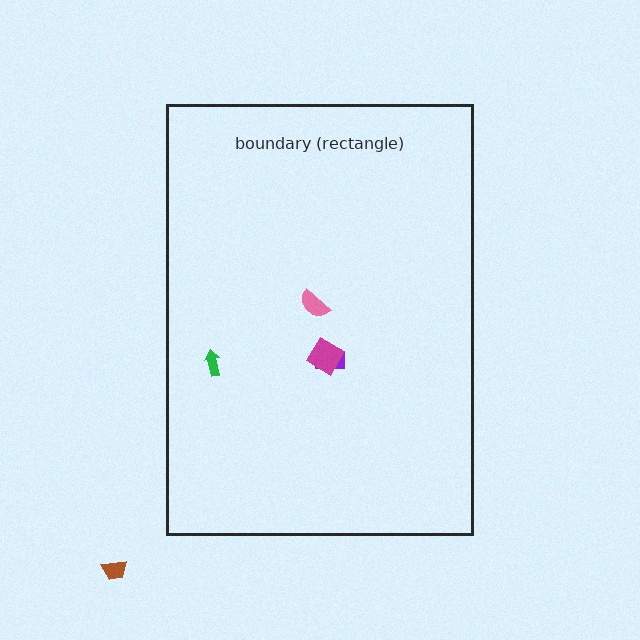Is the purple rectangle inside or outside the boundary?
Inside.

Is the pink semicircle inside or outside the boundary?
Inside.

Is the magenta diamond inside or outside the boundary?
Inside.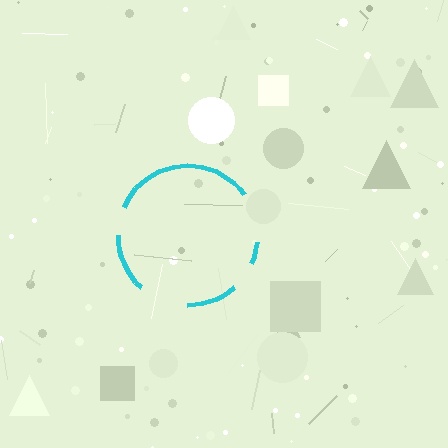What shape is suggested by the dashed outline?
The dashed outline suggests a circle.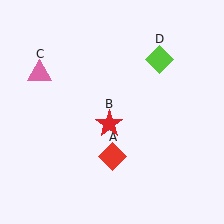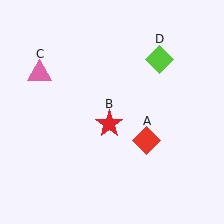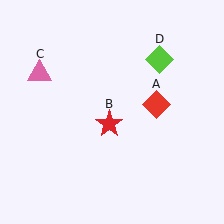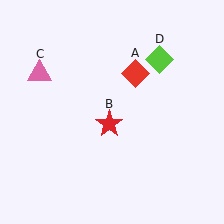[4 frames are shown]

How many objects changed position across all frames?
1 object changed position: red diamond (object A).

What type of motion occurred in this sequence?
The red diamond (object A) rotated counterclockwise around the center of the scene.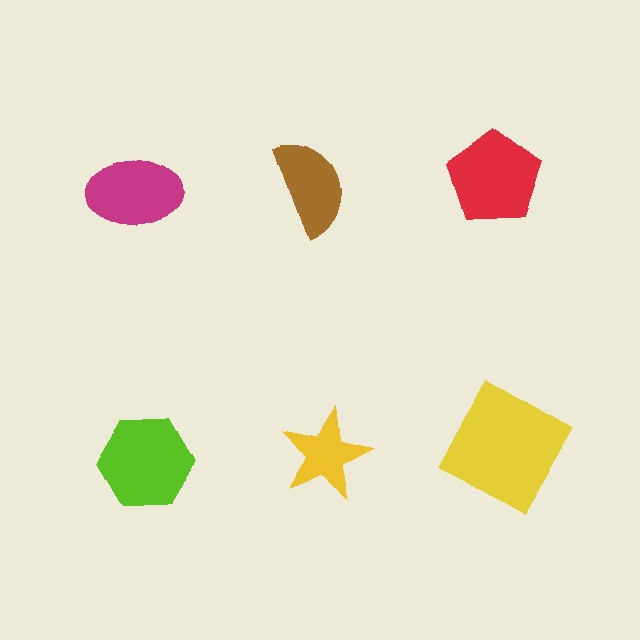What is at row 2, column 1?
A lime hexagon.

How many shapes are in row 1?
3 shapes.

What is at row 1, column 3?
A red pentagon.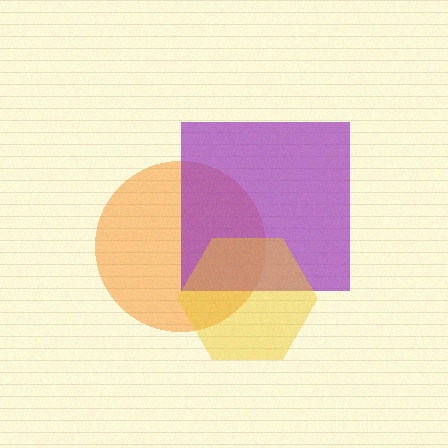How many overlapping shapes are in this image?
There are 3 overlapping shapes in the image.